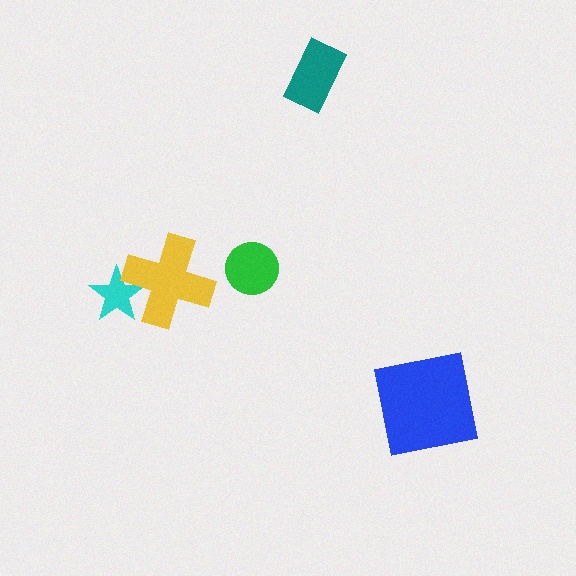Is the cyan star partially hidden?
Yes, it is partially covered by another shape.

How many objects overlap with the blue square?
0 objects overlap with the blue square.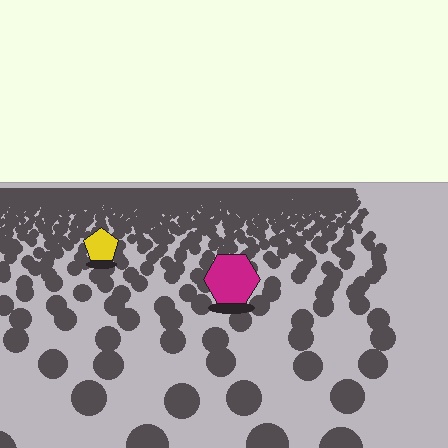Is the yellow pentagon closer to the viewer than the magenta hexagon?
No. The magenta hexagon is closer — you can tell from the texture gradient: the ground texture is coarser near it.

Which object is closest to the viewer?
The magenta hexagon is closest. The texture marks near it are larger and more spread out.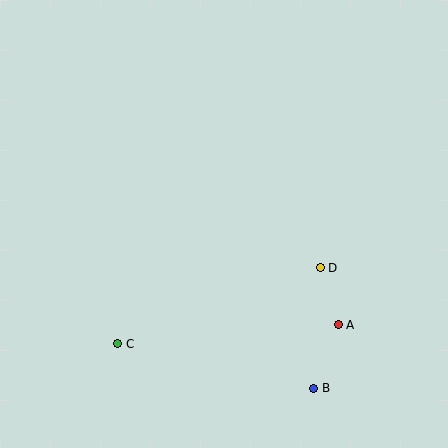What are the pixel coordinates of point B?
Point B is at (314, 388).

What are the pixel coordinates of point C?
Point C is at (118, 344).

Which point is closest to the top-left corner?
Point C is closest to the top-left corner.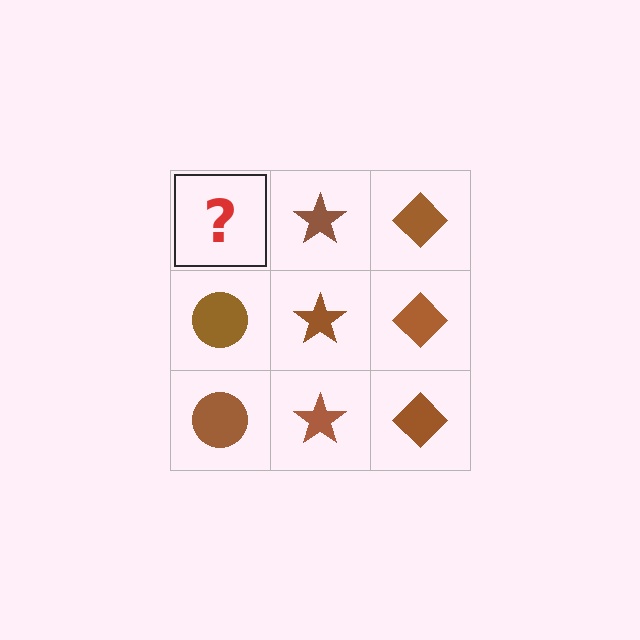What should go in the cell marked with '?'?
The missing cell should contain a brown circle.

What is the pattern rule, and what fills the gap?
The rule is that each column has a consistent shape. The gap should be filled with a brown circle.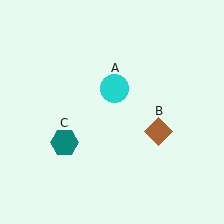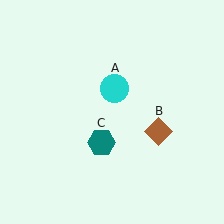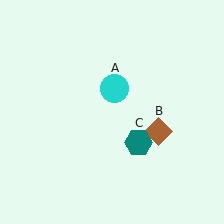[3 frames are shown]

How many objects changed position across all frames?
1 object changed position: teal hexagon (object C).